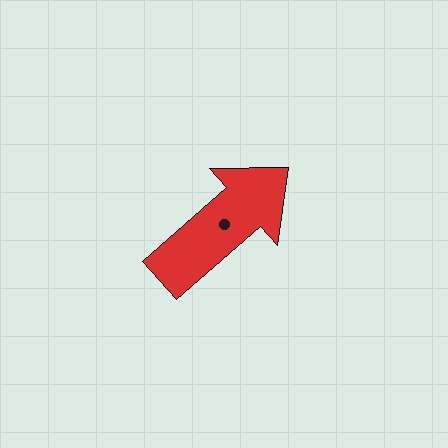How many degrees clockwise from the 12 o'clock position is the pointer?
Approximately 49 degrees.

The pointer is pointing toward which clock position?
Roughly 2 o'clock.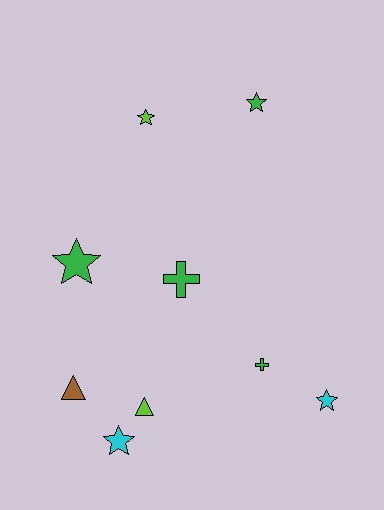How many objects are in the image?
There are 9 objects.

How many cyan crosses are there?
There are no cyan crosses.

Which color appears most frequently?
Green, with 4 objects.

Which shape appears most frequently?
Star, with 5 objects.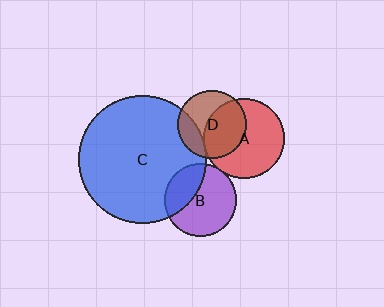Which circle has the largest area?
Circle C (blue).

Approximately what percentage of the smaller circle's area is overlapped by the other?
Approximately 5%.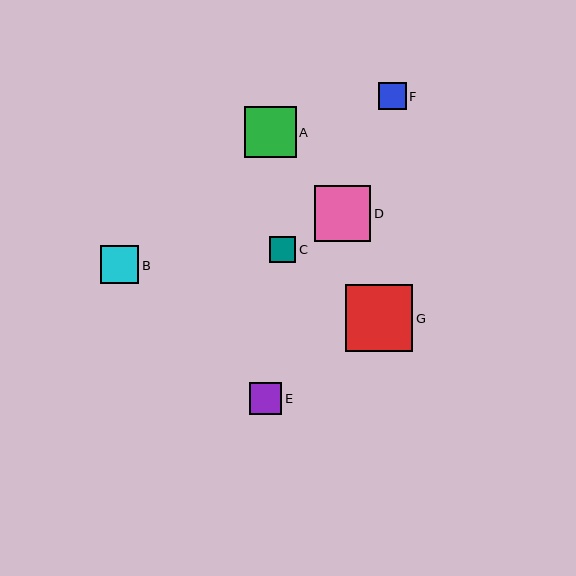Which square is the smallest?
Square C is the smallest with a size of approximately 26 pixels.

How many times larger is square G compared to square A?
Square G is approximately 1.3 times the size of square A.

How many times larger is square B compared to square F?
Square B is approximately 1.4 times the size of square F.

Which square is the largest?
Square G is the largest with a size of approximately 67 pixels.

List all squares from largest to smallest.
From largest to smallest: G, D, A, B, E, F, C.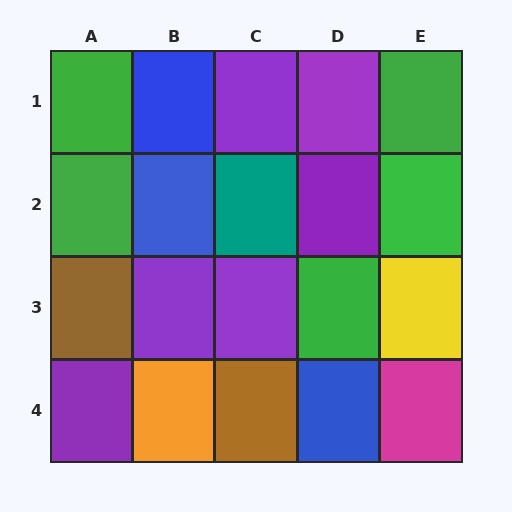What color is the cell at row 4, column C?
Brown.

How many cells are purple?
6 cells are purple.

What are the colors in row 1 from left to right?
Green, blue, purple, purple, green.